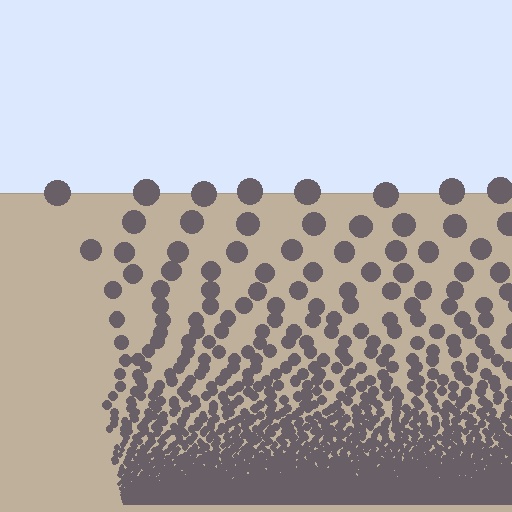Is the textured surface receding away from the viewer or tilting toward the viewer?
The surface appears to tilt toward the viewer. Texture elements get larger and sparser toward the top.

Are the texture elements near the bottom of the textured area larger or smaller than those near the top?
Smaller. The gradient is inverted — elements near the bottom are smaller and denser.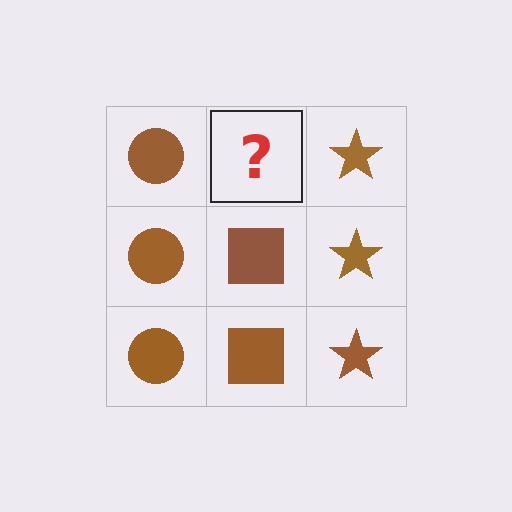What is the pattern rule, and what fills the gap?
The rule is that each column has a consistent shape. The gap should be filled with a brown square.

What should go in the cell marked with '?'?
The missing cell should contain a brown square.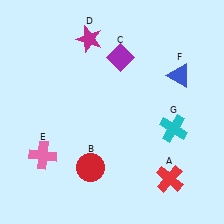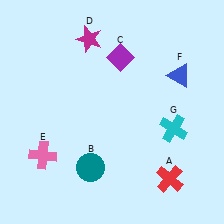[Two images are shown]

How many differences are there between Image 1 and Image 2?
There is 1 difference between the two images.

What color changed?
The circle (B) changed from red in Image 1 to teal in Image 2.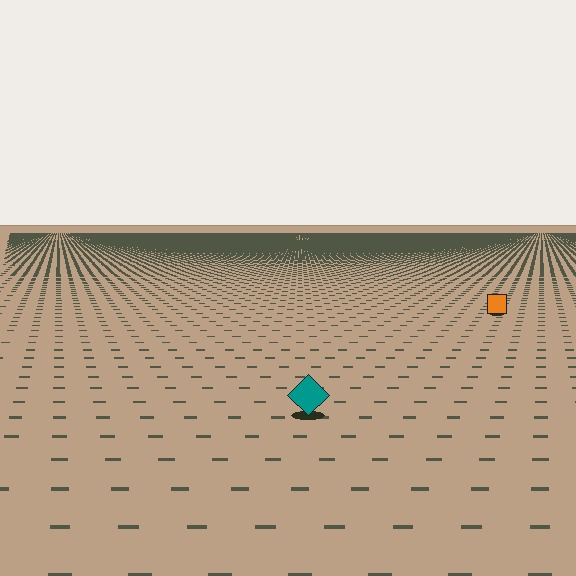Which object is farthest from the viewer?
The orange square is farthest from the viewer. It appears smaller and the ground texture around it is denser.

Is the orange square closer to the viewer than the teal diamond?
No. The teal diamond is closer — you can tell from the texture gradient: the ground texture is coarser near it.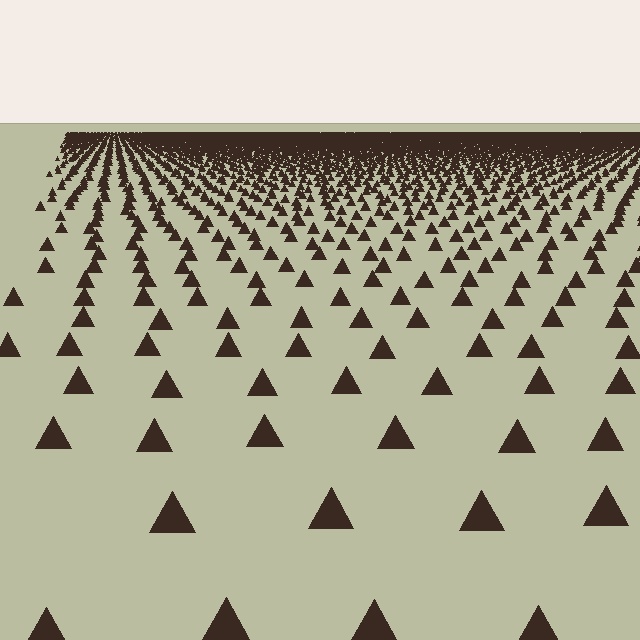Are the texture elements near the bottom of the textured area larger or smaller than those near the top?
Larger. Near the bottom, elements are closer to the viewer and appear at a bigger on-screen size.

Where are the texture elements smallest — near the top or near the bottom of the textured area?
Near the top.